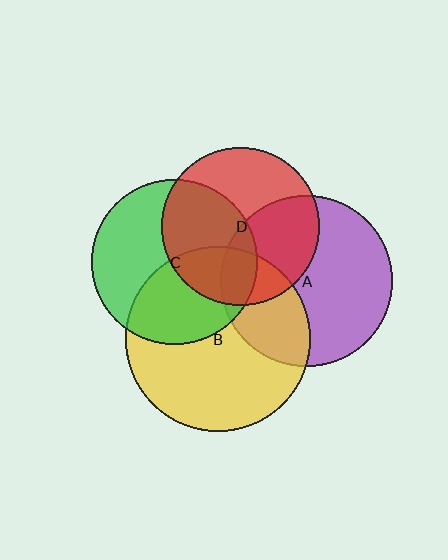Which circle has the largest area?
Circle B (yellow).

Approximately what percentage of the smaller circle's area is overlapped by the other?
Approximately 45%.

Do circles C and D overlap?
Yes.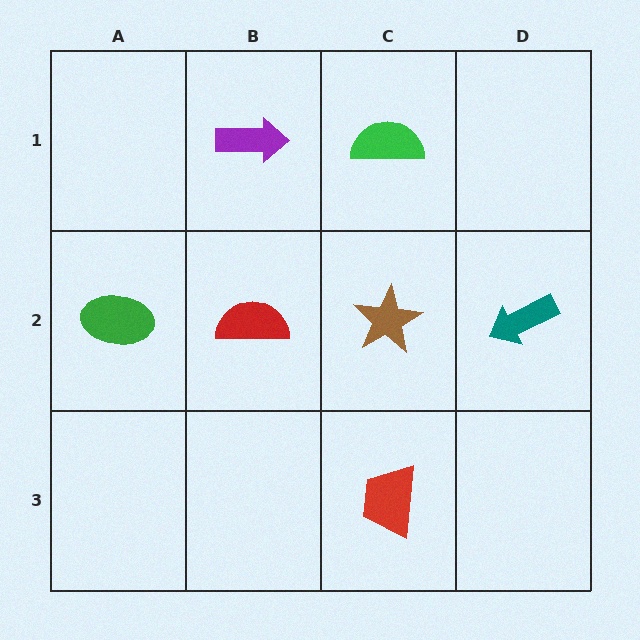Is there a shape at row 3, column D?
No, that cell is empty.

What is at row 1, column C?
A green semicircle.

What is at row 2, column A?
A green ellipse.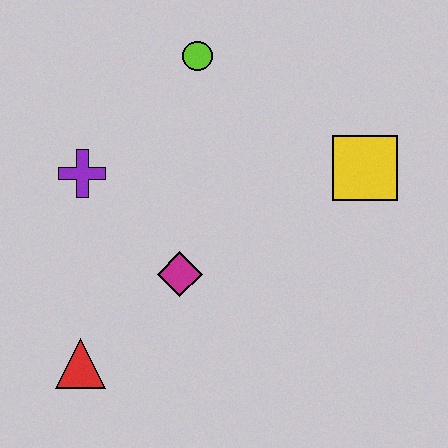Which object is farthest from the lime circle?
The red triangle is farthest from the lime circle.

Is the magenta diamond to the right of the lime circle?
No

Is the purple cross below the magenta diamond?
No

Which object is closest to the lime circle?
The purple cross is closest to the lime circle.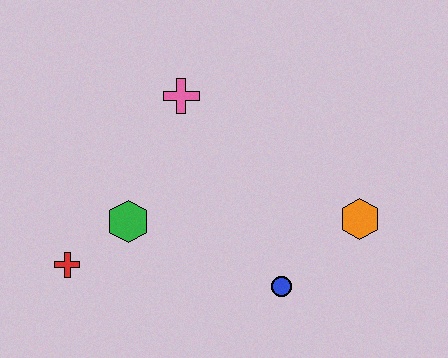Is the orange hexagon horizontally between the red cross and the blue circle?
No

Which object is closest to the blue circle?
The orange hexagon is closest to the blue circle.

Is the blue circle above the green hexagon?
No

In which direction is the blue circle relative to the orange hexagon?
The blue circle is to the left of the orange hexagon.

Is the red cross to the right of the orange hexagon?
No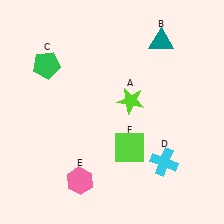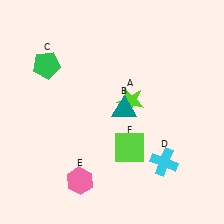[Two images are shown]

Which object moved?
The teal triangle (B) moved down.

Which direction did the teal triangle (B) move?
The teal triangle (B) moved down.